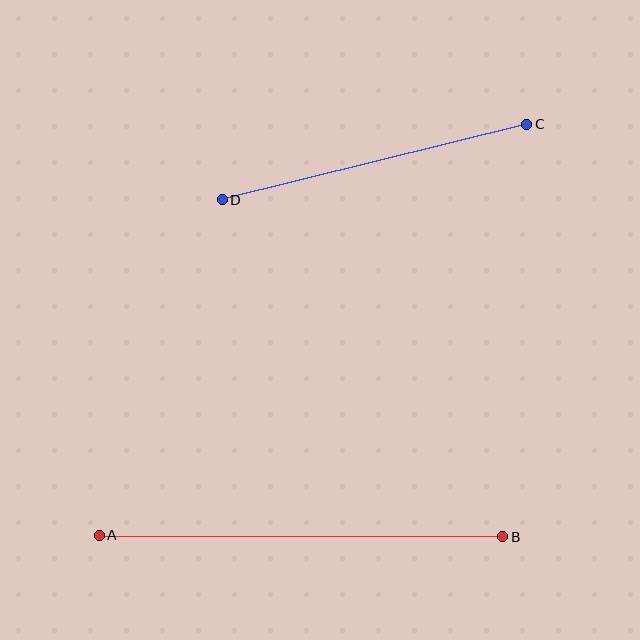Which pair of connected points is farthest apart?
Points A and B are farthest apart.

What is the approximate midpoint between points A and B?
The midpoint is at approximately (301, 536) pixels.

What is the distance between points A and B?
The distance is approximately 404 pixels.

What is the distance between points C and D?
The distance is approximately 313 pixels.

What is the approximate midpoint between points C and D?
The midpoint is at approximately (374, 162) pixels.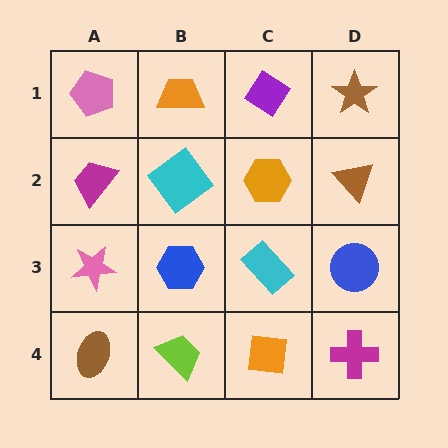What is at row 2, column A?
A magenta trapezoid.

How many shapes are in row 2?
4 shapes.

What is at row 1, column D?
A brown star.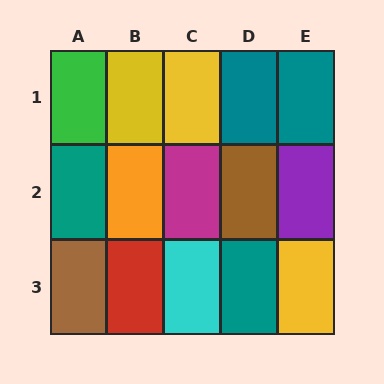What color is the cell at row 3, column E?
Yellow.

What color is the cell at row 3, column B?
Red.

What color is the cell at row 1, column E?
Teal.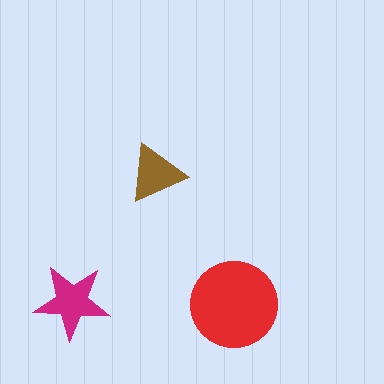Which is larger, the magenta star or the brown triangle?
The magenta star.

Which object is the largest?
The red circle.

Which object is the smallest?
The brown triangle.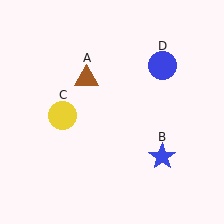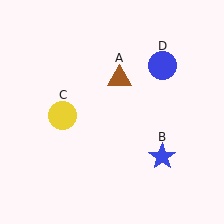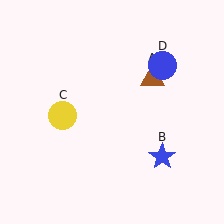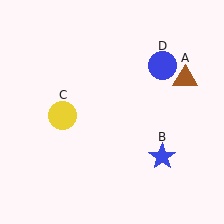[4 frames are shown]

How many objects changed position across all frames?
1 object changed position: brown triangle (object A).